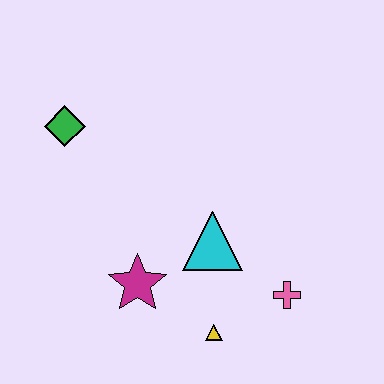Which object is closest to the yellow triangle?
The pink cross is closest to the yellow triangle.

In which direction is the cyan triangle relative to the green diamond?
The cyan triangle is to the right of the green diamond.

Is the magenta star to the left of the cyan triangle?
Yes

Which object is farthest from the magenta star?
The green diamond is farthest from the magenta star.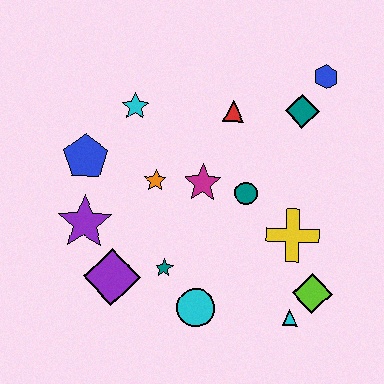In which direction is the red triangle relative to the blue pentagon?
The red triangle is to the right of the blue pentagon.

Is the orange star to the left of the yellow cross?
Yes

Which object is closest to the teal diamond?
The blue hexagon is closest to the teal diamond.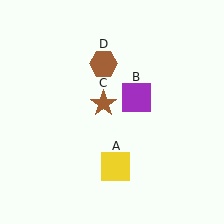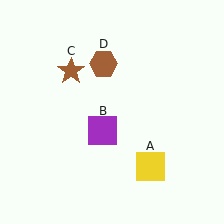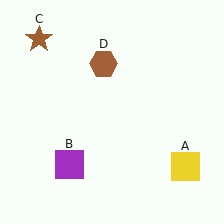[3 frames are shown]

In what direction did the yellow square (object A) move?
The yellow square (object A) moved right.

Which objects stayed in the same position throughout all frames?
Brown hexagon (object D) remained stationary.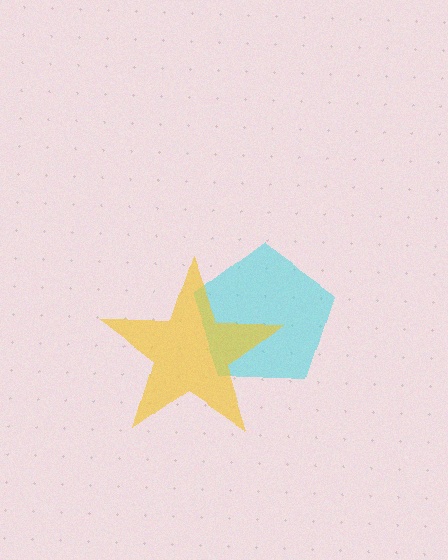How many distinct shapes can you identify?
There are 2 distinct shapes: a cyan pentagon, a yellow star.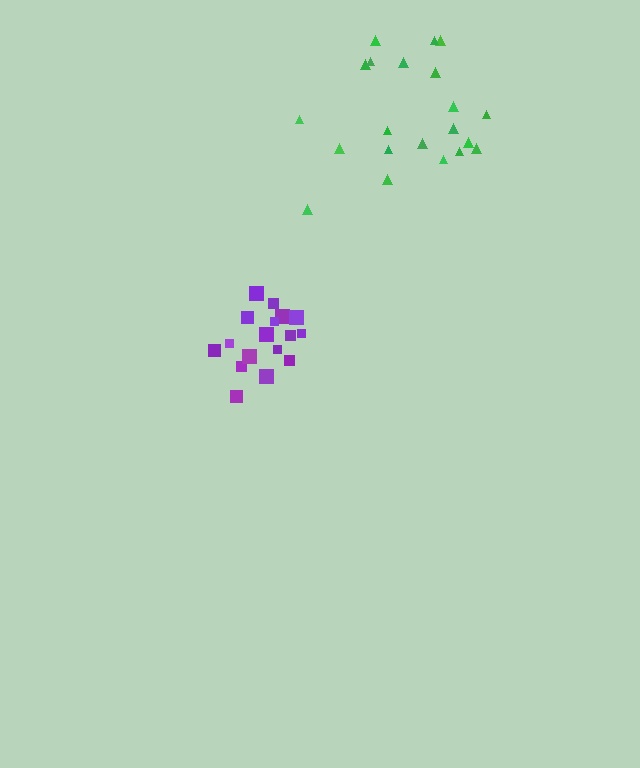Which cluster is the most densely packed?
Purple.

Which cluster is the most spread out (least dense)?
Green.